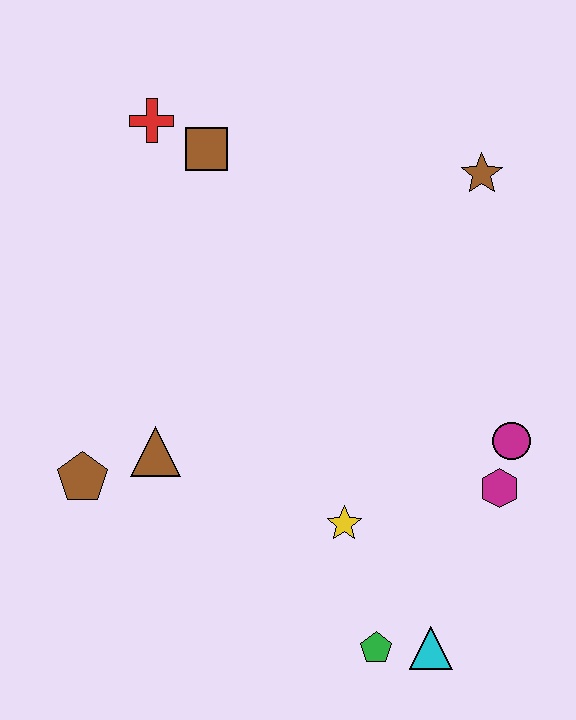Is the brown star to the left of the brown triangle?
No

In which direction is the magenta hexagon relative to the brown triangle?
The magenta hexagon is to the right of the brown triangle.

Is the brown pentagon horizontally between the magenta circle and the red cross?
No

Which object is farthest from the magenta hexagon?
The red cross is farthest from the magenta hexagon.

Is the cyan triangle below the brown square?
Yes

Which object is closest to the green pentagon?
The cyan triangle is closest to the green pentagon.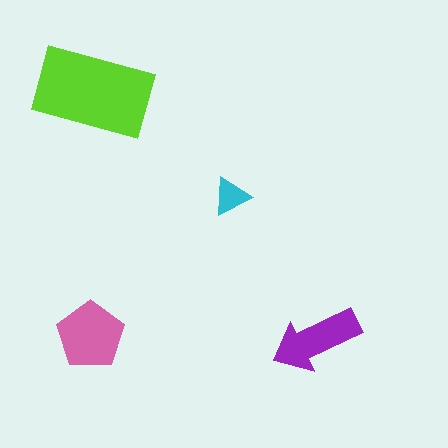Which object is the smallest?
The cyan triangle.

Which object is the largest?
The lime rectangle.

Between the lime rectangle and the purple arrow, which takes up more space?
The lime rectangle.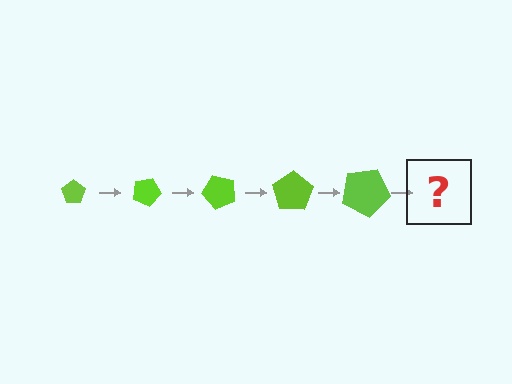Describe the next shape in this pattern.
It should be a pentagon, larger than the previous one and rotated 125 degrees from the start.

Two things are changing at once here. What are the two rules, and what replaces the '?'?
The two rules are that the pentagon grows larger each step and it rotates 25 degrees each step. The '?' should be a pentagon, larger than the previous one and rotated 125 degrees from the start.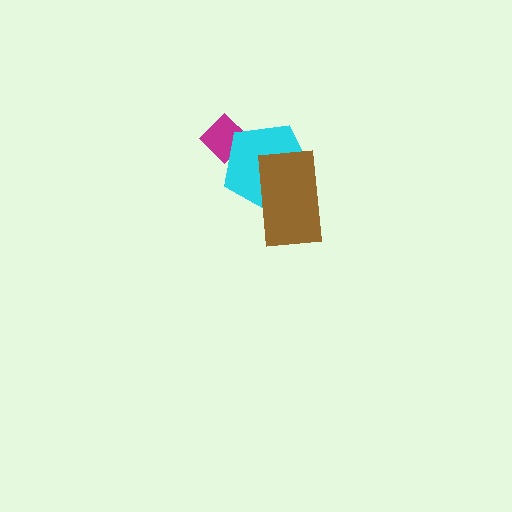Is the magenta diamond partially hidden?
Yes, it is partially covered by another shape.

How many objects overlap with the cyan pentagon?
2 objects overlap with the cyan pentagon.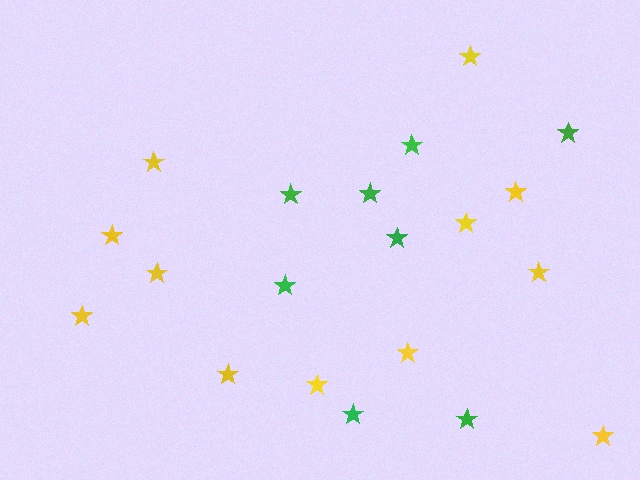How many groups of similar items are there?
There are 2 groups: one group of green stars (8) and one group of yellow stars (12).